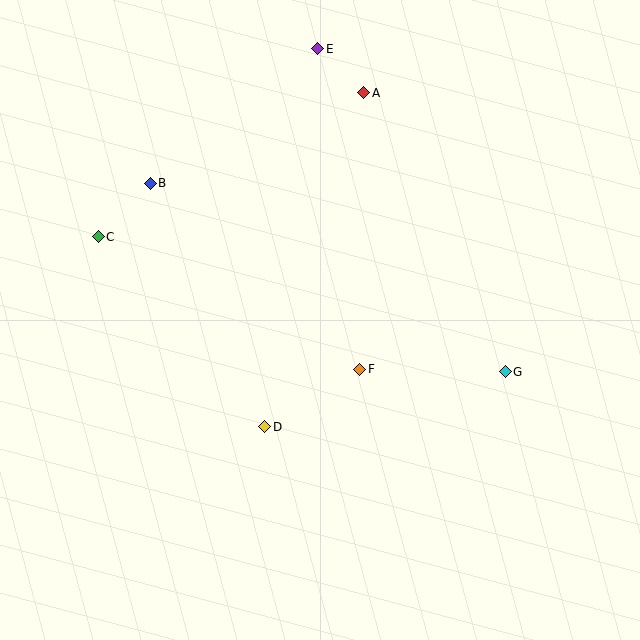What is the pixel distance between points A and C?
The distance between A and C is 302 pixels.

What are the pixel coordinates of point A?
Point A is at (364, 93).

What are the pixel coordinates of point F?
Point F is at (360, 369).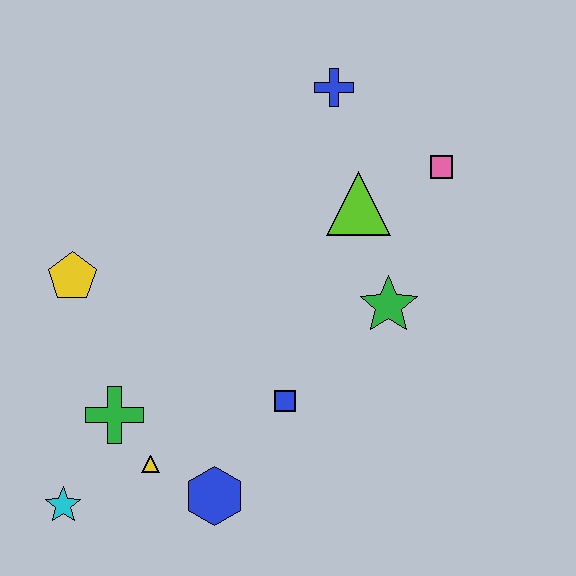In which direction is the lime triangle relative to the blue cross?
The lime triangle is below the blue cross.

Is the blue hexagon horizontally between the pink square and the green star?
No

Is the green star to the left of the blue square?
No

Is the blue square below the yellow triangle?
No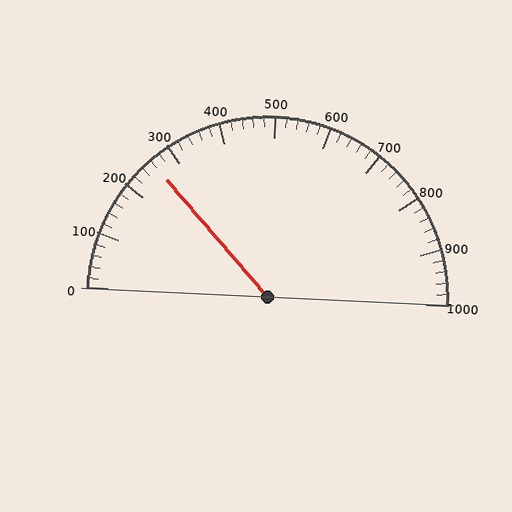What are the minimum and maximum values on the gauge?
The gauge ranges from 0 to 1000.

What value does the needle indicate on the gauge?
The needle indicates approximately 260.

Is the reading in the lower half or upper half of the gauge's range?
The reading is in the lower half of the range (0 to 1000).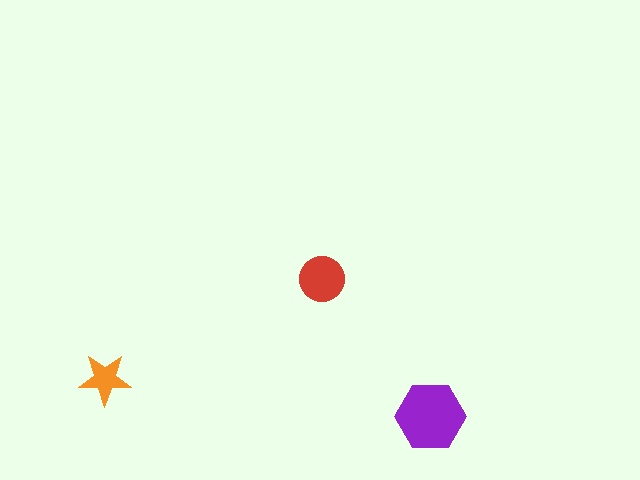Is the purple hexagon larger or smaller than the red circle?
Larger.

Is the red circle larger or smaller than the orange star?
Larger.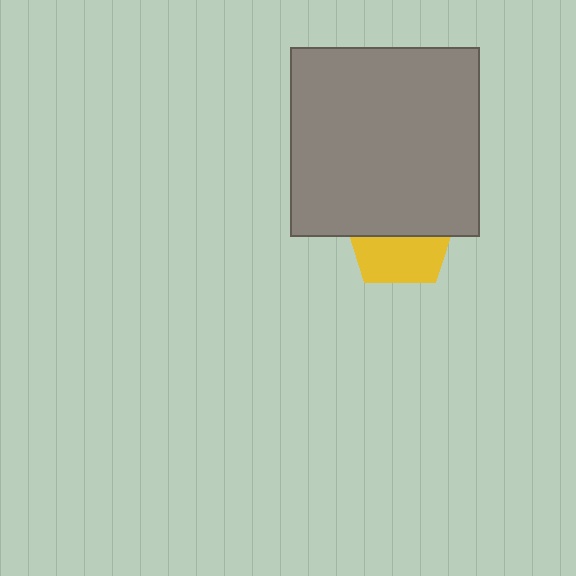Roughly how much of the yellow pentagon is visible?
About half of it is visible (roughly 45%).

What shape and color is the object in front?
The object in front is a gray square.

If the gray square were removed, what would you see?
You would see the complete yellow pentagon.